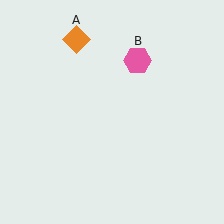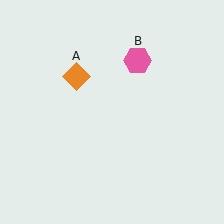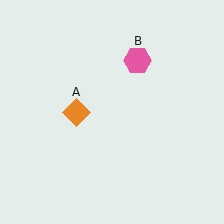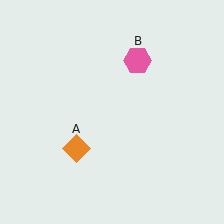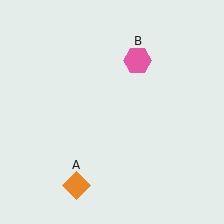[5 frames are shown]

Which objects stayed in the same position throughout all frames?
Pink hexagon (object B) remained stationary.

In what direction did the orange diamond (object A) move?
The orange diamond (object A) moved down.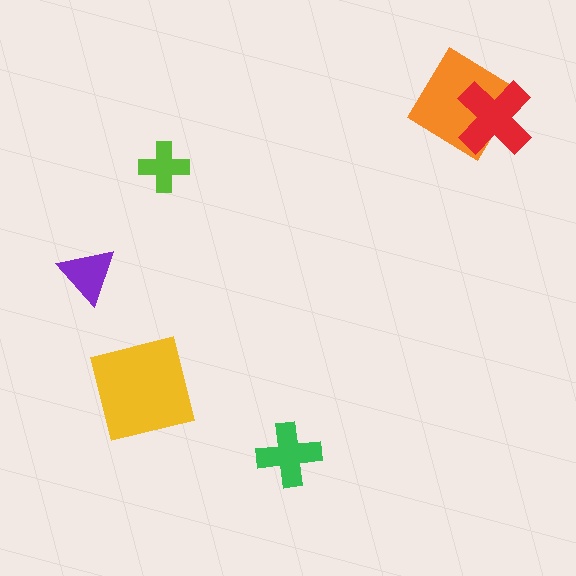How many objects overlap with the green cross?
0 objects overlap with the green cross.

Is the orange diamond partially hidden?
Yes, it is partially covered by another shape.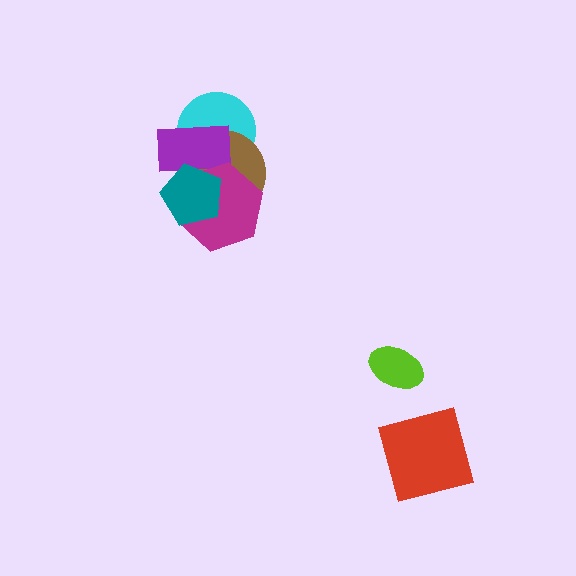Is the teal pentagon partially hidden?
No, no other shape covers it.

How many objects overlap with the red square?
0 objects overlap with the red square.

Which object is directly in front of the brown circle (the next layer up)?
The purple rectangle is directly in front of the brown circle.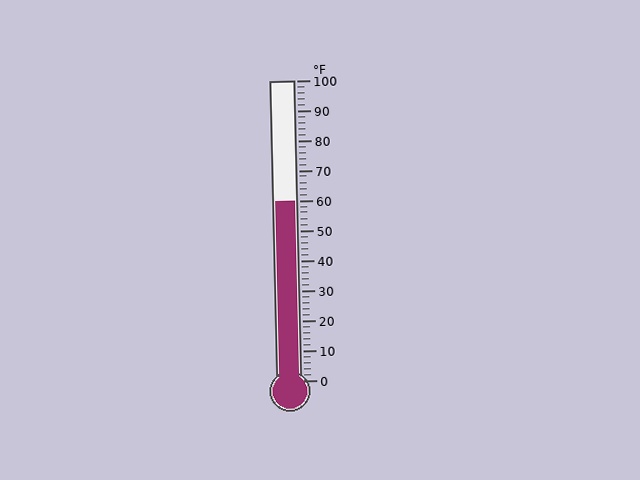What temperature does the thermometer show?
The thermometer shows approximately 60°F.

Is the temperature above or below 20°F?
The temperature is above 20°F.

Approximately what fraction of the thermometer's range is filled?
The thermometer is filled to approximately 60% of its range.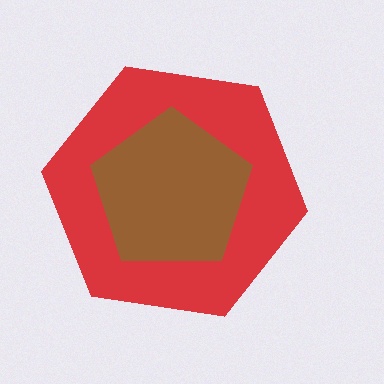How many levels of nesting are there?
2.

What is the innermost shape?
The brown pentagon.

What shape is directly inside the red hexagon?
The brown pentagon.